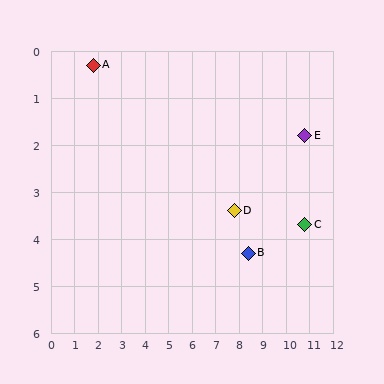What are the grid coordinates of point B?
Point B is at approximately (8.4, 4.3).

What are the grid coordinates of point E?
Point E is at approximately (10.8, 1.8).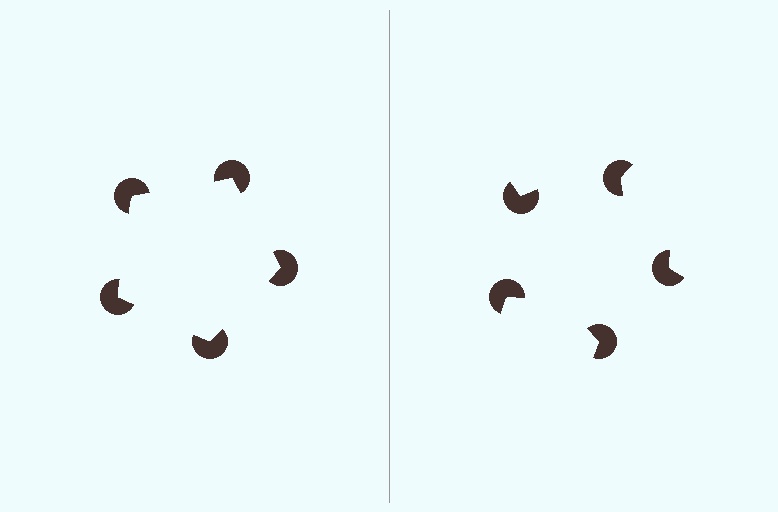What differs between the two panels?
The pac-man discs are positioned identically on both sides; only the wedge orientations differ. On the left they align to a pentagon; on the right they are misaligned.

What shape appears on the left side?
An illusory pentagon.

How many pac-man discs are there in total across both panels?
10 — 5 on each side.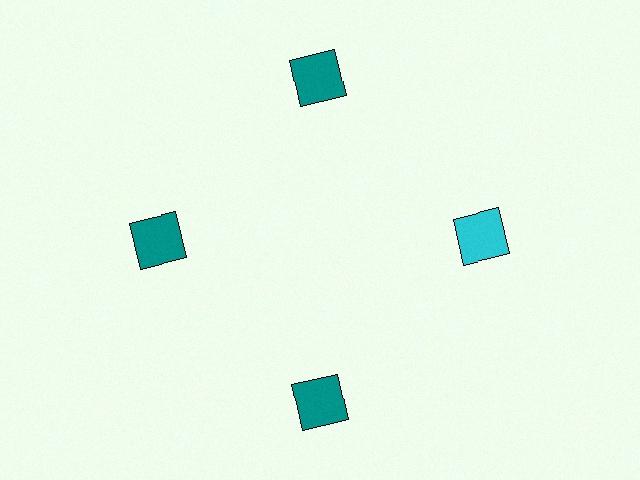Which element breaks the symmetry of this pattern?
The cyan square at roughly the 3 o'clock position breaks the symmetry. All other shapes are teal squares.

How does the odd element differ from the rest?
It has a different color: cyan instead of teal.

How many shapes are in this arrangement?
There are 4 shapes arranged in a ring pattern.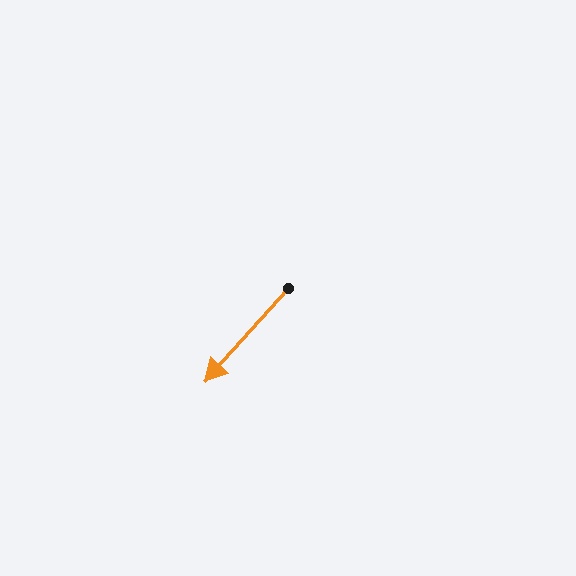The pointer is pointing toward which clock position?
Roughly 7 o'clock.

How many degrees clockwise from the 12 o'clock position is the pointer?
Approximately 222 degrees.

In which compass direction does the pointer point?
Southwest.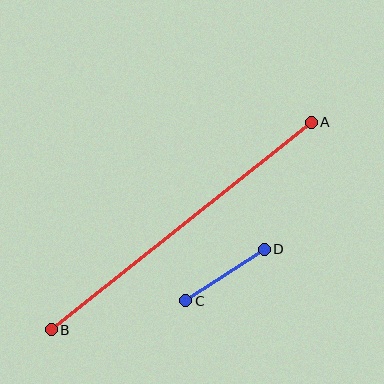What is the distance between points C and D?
The distance is approximately 94 pixels.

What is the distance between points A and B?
The distance is approximately 333 pixels.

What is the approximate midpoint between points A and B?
The midpoint is at approximately (181, 226) pixels.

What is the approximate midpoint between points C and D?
The midpoint is at approximately (225, 275) pixels.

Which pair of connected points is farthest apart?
Points A and B are farthest apart.